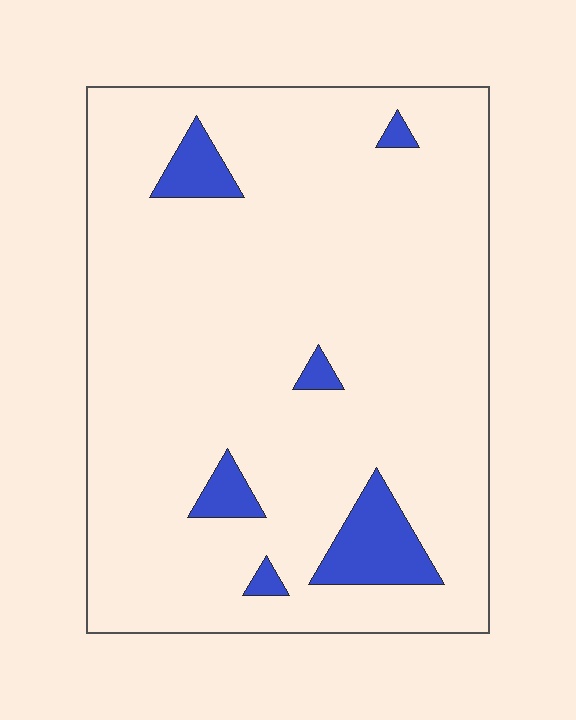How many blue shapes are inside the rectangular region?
6.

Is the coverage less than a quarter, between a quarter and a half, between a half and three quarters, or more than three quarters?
Less than a quarter.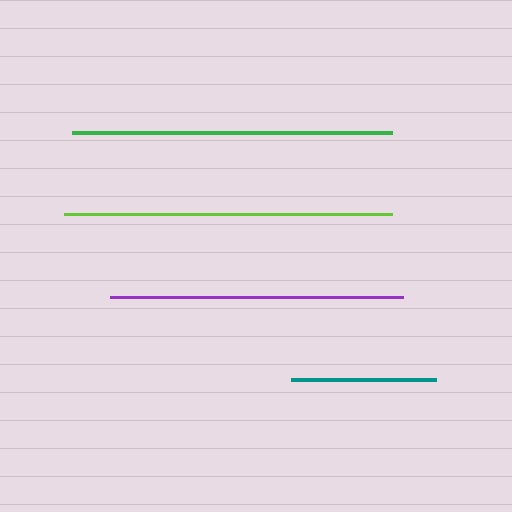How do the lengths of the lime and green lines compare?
The lime and green lines are approximately the same length.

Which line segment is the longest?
The lime line is the longest at approximately 328 pixels.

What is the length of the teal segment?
The teal segment is approximately 145 pixels long.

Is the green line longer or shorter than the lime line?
The lime line is longer than the green line.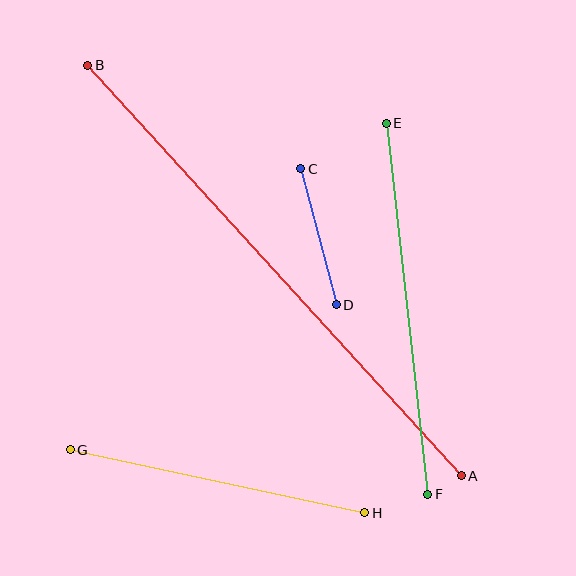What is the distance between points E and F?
The distance is approximately 373 pixels.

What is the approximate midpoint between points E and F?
The midpoint is at approximately (407, 309) pixels.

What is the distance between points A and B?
The distance is approximately 555 pixels.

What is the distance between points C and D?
The distance is approximately 141 pixels.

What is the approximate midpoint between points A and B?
The midpoint is at approximately (275, 270) pixels.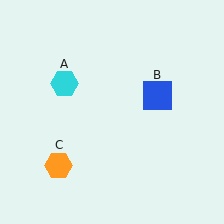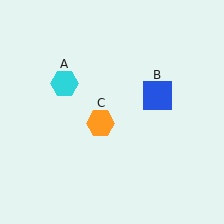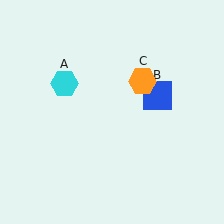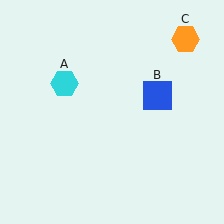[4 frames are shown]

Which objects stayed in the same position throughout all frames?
Cyan hexagon (object A) and blue square (object B) remained stationary.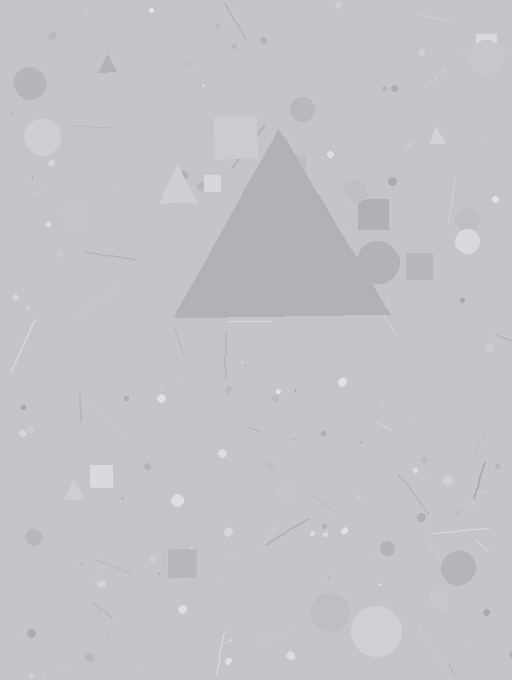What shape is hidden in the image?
A triangle is hidden in the image.